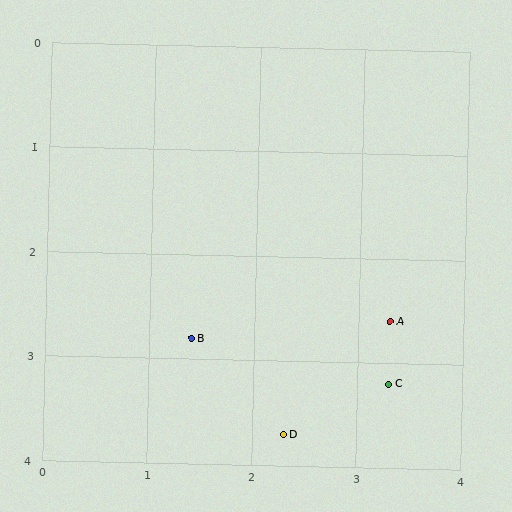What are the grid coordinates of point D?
Point D is at approximately (2.3, 3.7).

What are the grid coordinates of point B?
Point B is at approximately (1.4, 2.8).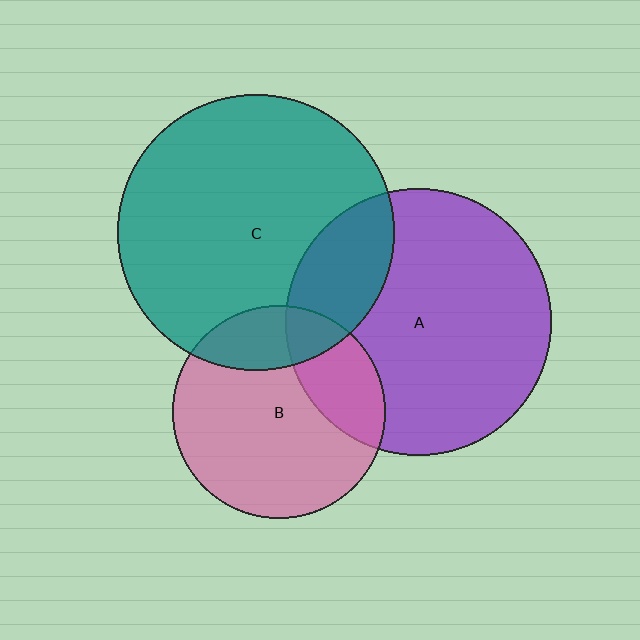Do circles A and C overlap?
Yes.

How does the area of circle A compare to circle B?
Approximately 1.6 times.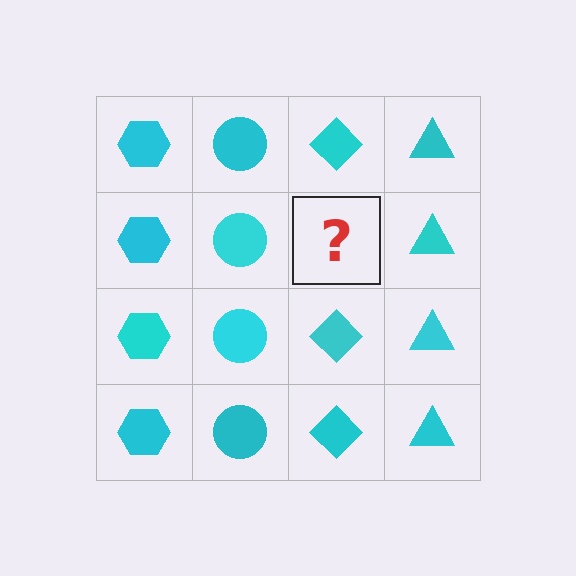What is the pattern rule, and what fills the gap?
The rule is that each column has a consistent shape. The gap should be filled with a cyan diamond.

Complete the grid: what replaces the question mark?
The question mark should be replaced with a cyan diamond.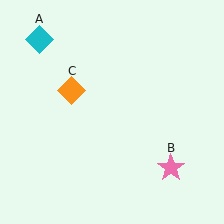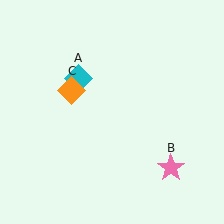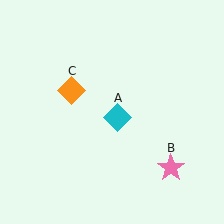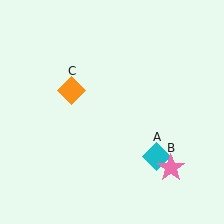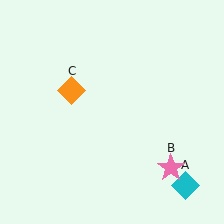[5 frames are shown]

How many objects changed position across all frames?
1 object changed position: cyan diamond (object A).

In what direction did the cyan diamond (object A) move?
The cyan diamond (object A) moved down and to the right.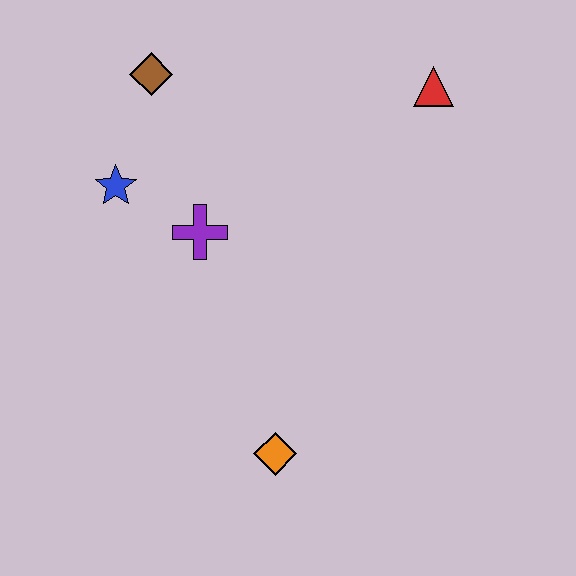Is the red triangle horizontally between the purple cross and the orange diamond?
No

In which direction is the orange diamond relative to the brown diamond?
The orange diamond is below the brown diamond.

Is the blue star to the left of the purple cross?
Yes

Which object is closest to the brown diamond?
The blue star is closest to the brown diamond.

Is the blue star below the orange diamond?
No